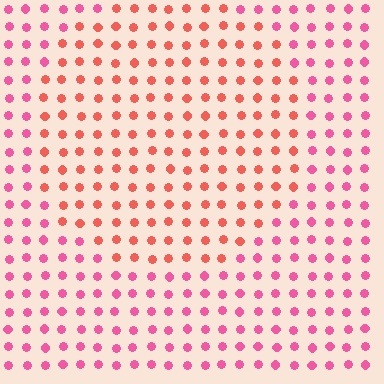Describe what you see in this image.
The image is filled with small pink elements in a uniform arrangement. A circle-shaped region is visible where the elements are tinted to a slightly different hue, forming a subtle color boundary.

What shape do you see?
I see a circle.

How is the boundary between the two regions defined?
The boundary is defined purely by a slight shift in hue (about 33 degrees). Spacing, size, and orientation are identical on both sides.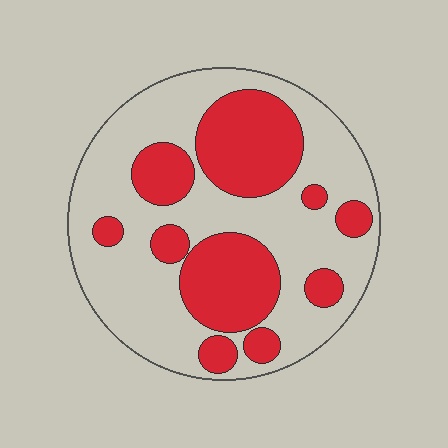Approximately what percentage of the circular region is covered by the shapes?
Approximately 35%.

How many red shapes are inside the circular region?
10.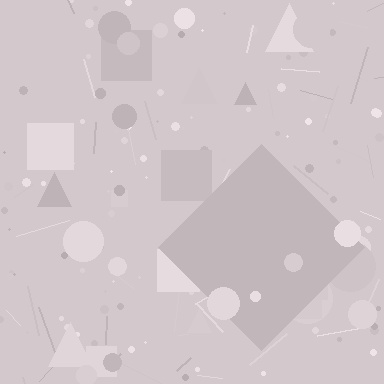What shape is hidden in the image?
A diamond is hidden in the image.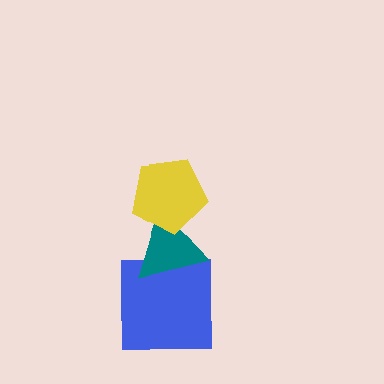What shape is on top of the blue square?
The teal triangle is on top of the blue square.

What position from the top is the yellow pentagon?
The yellow pentagon is 1st from the top.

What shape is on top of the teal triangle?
The yellow pentagon is on top of the teal triangle.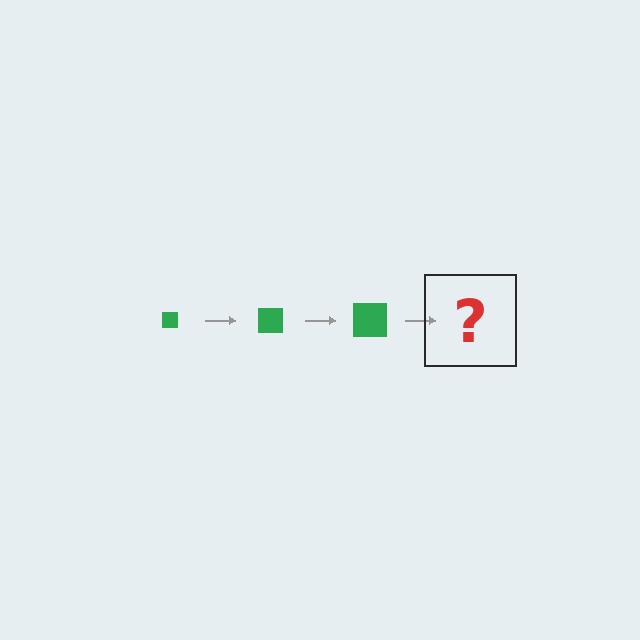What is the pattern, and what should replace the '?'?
The pattern is that the square gets progressively larger each step. The '?' should be a green square, larger than the previous one.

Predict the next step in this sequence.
The next step is a green square, larger than the previous one.